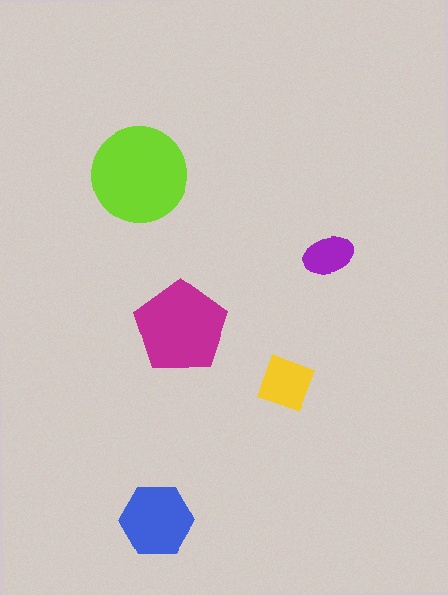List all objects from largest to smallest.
The lime circle, the magenta pentagon, the blue hexagon, the yellow diamond, the purple ellipse.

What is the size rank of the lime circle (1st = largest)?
1st.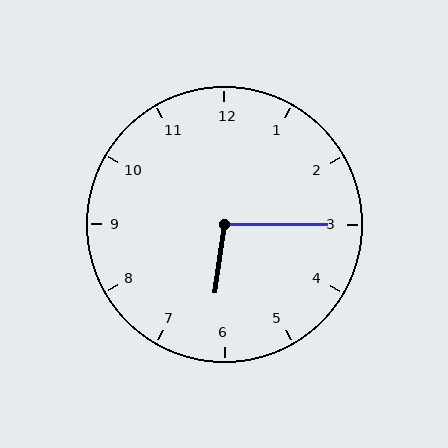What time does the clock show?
6:15.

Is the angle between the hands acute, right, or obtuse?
It is obtuse.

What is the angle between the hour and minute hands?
Approximately 98 degrees.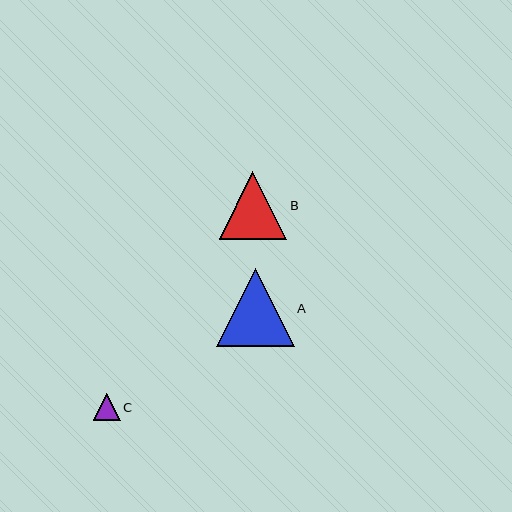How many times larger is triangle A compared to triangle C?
Triangle A is approximately 2.9 times the size of triangle C.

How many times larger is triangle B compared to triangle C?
Triangle B is approximately 2.5 times the size of triangle C.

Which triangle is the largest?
Triangle A is the largest with a size of approximately 78 pixels.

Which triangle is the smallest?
Triangle C is the smallest with a size of approximately 27 pixels.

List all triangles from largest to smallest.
From largest to smallest: A, B, C.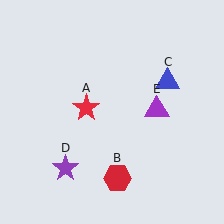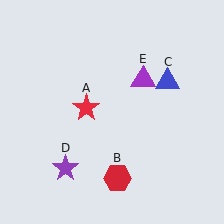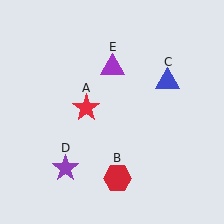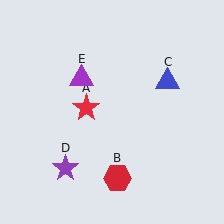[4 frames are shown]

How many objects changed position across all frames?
1 object changed position: purple triangle (object E).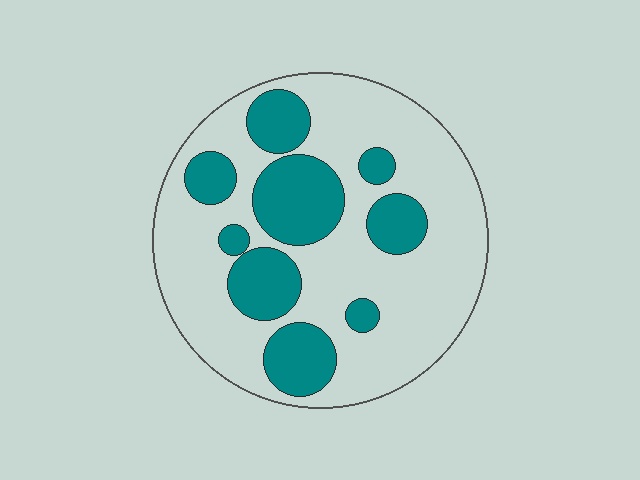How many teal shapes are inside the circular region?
9.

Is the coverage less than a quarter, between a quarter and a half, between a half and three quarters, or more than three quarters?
Between a quarter and a half.